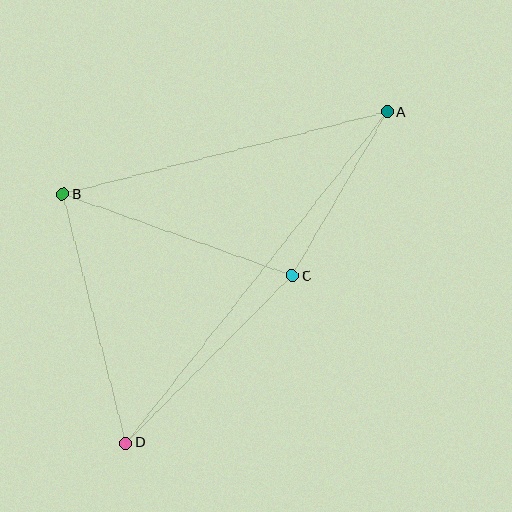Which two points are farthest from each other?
Points A and D are farthest from each other.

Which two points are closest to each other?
Points A and C are closest to each other.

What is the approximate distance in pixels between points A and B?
The distance between A and B is approximately 335 pixels.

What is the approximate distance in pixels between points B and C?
The distance between B and C is approximately 243 pixels.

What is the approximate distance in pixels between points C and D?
The distance between C and D is approximately 236 pixels.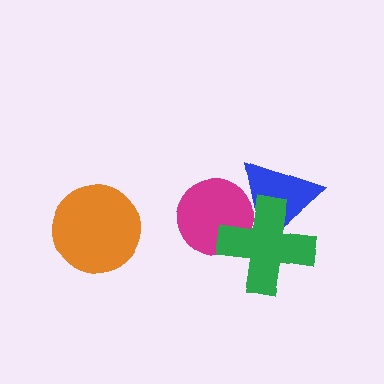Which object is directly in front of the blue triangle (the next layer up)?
The magenta circle is directly in front of the blue triangle.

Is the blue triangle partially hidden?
Yes, it is partially covered by another shape.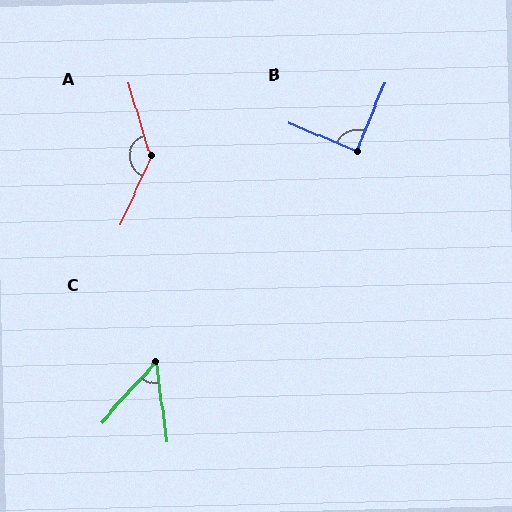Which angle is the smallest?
C, at approximately 50 degrees.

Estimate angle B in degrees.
Approximately 90 degrees.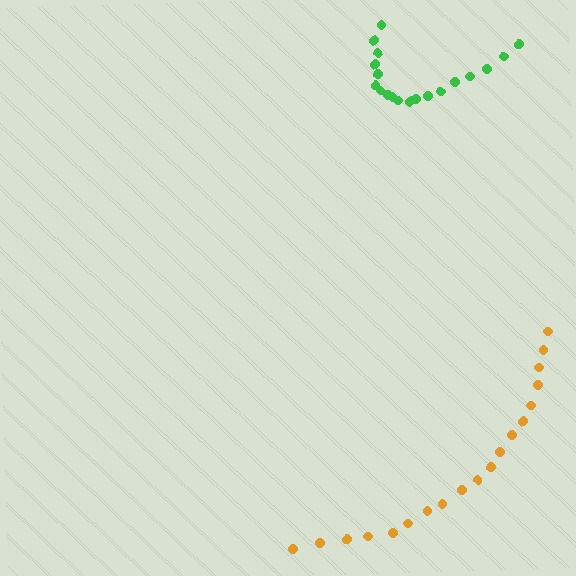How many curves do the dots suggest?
There are 2 distinct paths.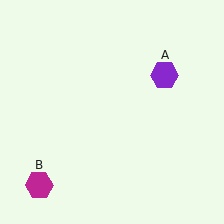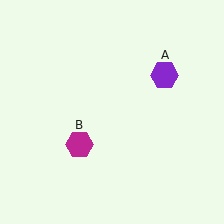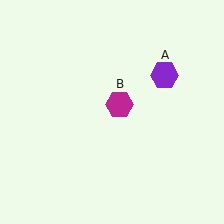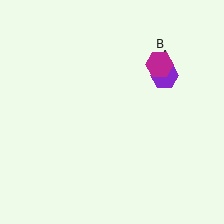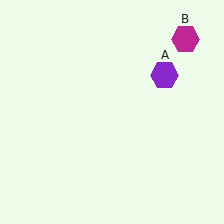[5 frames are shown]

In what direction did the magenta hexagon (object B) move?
The magenta hexagon (object B) moved up and to the right.